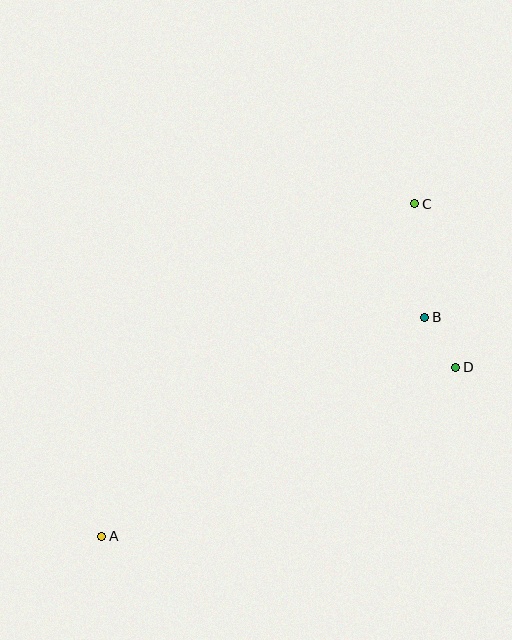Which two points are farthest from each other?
Points A and C are farthest from each other.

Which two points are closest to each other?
Points B and D are closest to each other.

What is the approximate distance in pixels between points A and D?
The distance between A and D is approximately 392 pixels.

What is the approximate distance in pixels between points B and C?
The distance between B and C is approximately 114 pixels.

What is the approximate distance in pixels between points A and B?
The distance between A and B is approximately 390 pixels.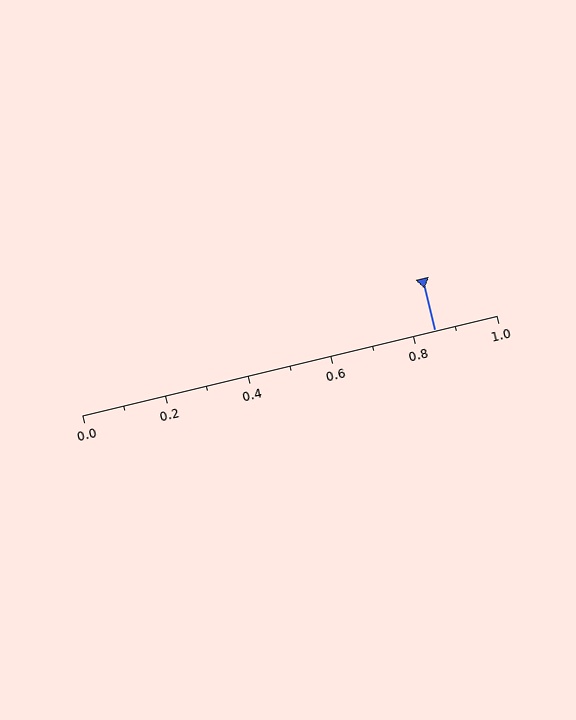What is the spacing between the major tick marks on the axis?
The major ticks are spaced 0.2 apart.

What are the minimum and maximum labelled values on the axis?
The axis runs from 0.0 to 1.0.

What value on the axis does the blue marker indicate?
The marker indicates approximately 0.85.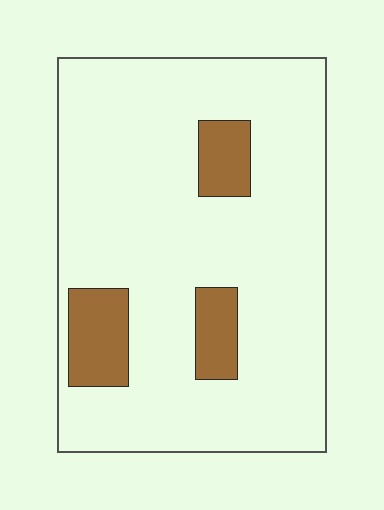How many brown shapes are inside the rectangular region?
3.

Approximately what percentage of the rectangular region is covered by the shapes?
Approximately 15%.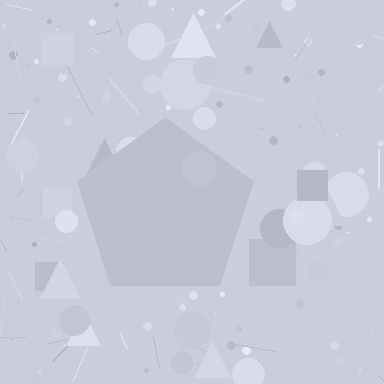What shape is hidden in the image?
A pentagon is hidden in the image.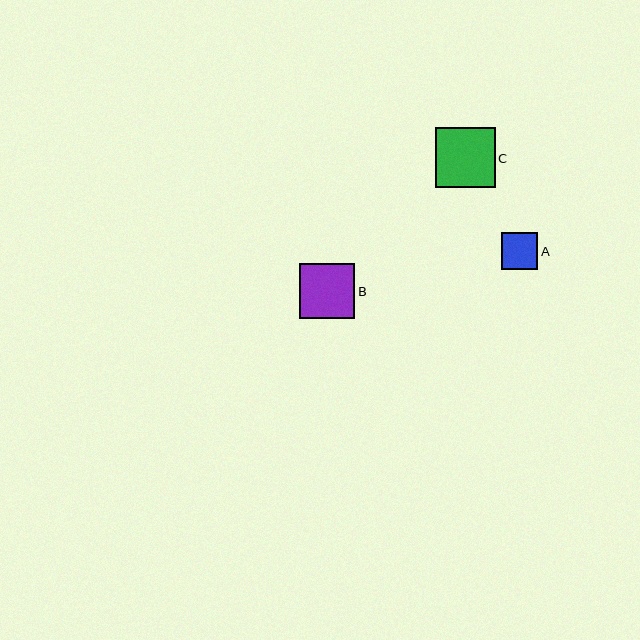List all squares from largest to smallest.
From largest to smallest: C, B, A.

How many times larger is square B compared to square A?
Square B is approximately 1.5 times the size of square A.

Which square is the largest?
Square C is the largest with a size of approximately 60 pixels.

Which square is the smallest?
Square A is the smallest with a size of approximately 36 pixels.